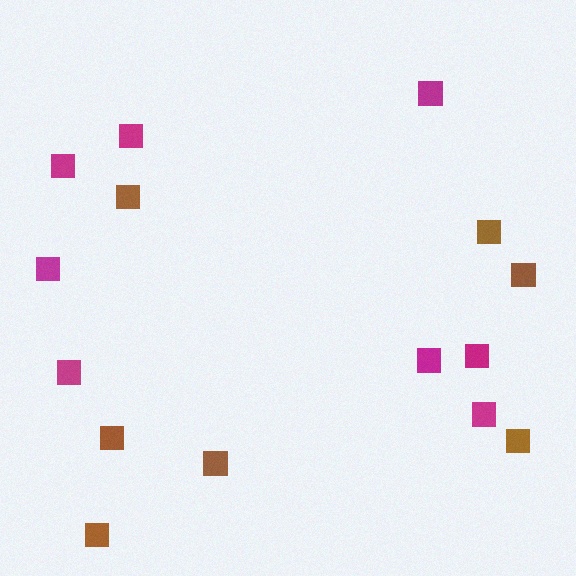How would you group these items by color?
There are 2 groups: one group of brown squares (7) and one group of magenta squares (8).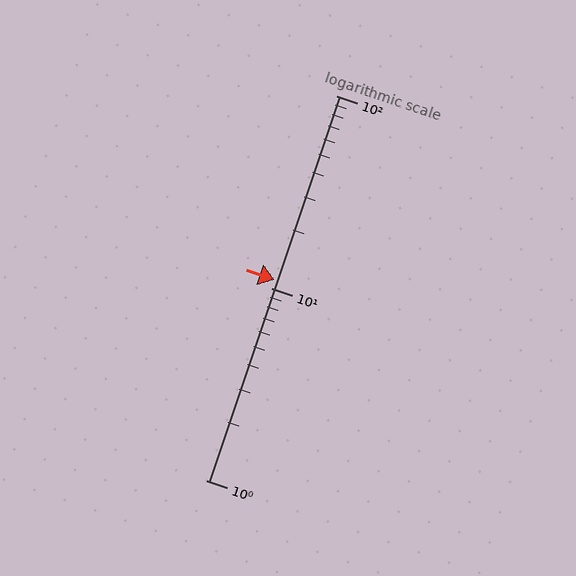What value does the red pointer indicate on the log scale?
The pointer indicates approximately 11.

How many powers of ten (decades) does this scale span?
The scale spans 2 decades, from 1 to 100.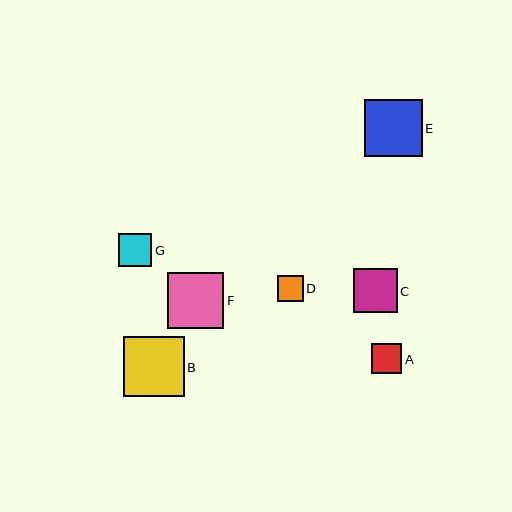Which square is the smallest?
Square D is the smallest with a size of approximately 25 pixels.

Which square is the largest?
Square B is the largest with a size of approximately 61 pixels.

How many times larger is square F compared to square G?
Square F is approximately 1.7 times the size of square G.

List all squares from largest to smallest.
From largest to smallest: B, E, F, C, G, A, D.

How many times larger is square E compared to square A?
Square E is approximately 1.9 times the size of square A.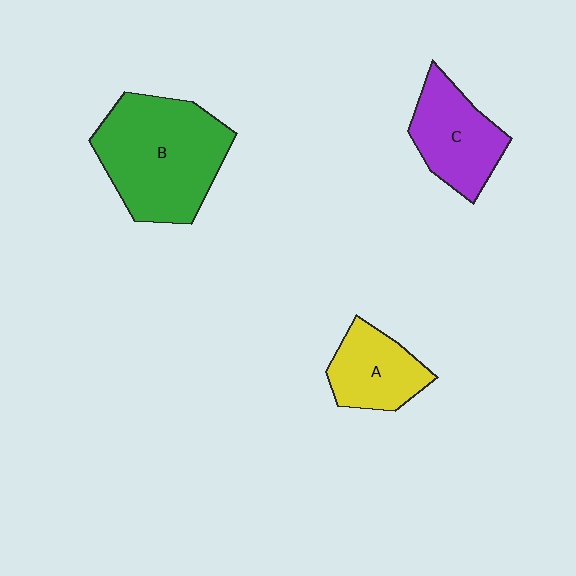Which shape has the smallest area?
Shape A (yellow).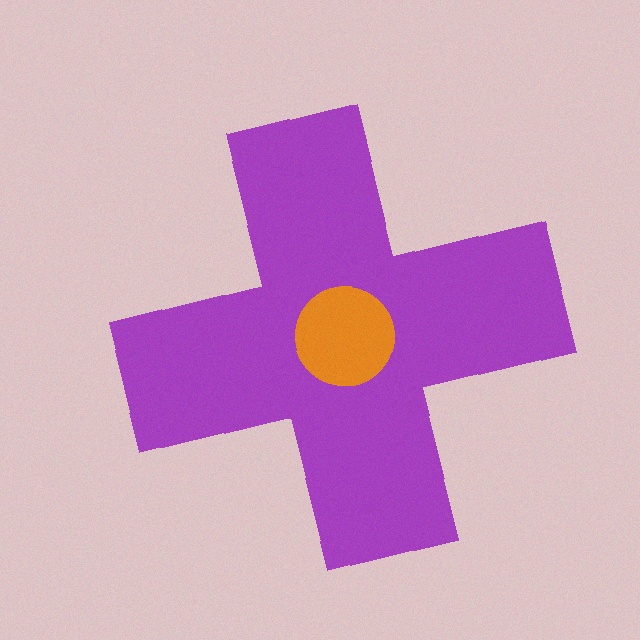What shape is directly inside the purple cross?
The orange circle.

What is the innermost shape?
The orange circle.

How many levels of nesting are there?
2.